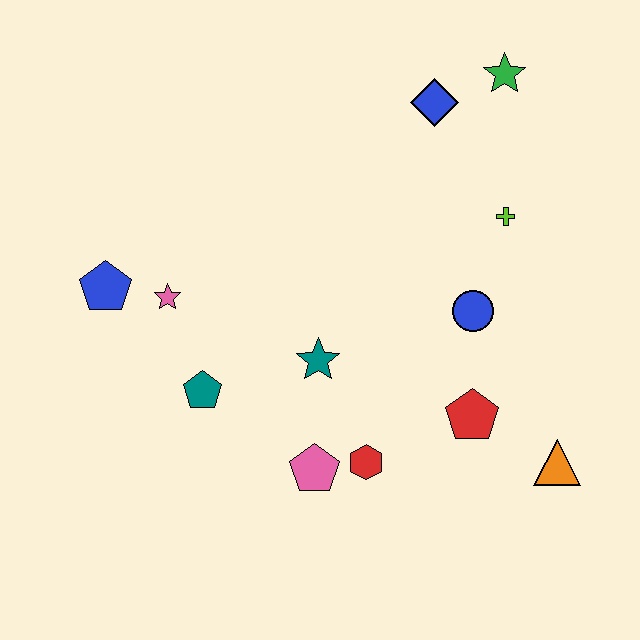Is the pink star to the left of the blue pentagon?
No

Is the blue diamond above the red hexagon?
Yes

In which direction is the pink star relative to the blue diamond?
The pink star is to the left of the blue diamond.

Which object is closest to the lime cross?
The blue circle is closest to the lime cross.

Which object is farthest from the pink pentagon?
The green star is farthest from the pink pentagon.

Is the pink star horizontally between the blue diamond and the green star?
No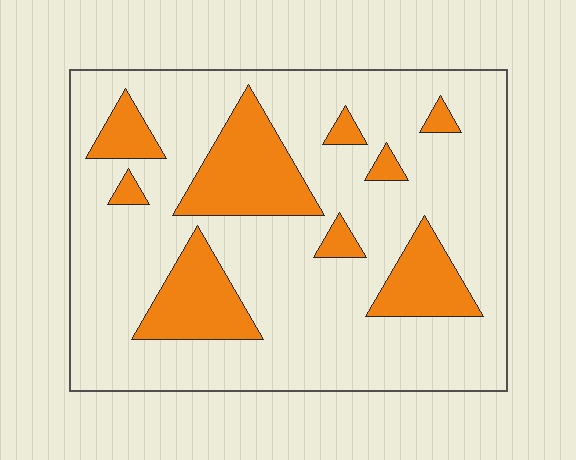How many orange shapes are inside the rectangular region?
9.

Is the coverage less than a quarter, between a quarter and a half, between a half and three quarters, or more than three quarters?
Less than a quarter.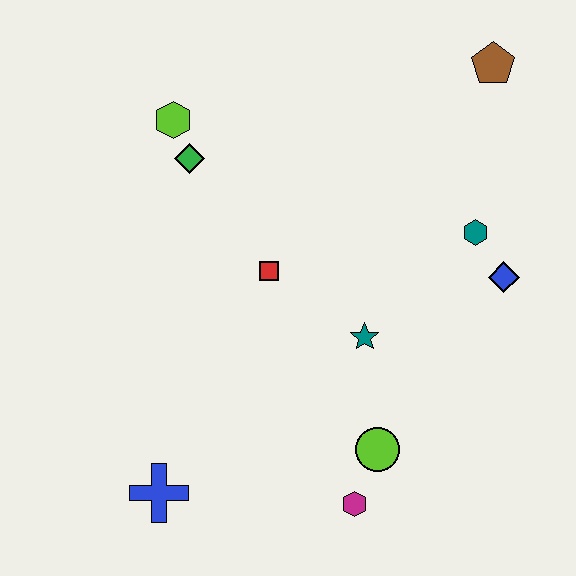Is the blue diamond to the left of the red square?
No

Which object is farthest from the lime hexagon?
The magenta hexagon is farthest from the lime hexagon.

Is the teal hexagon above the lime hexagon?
No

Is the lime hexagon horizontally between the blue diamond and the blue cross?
Yes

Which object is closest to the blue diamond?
The teal hexagon is closest to the blue diamond.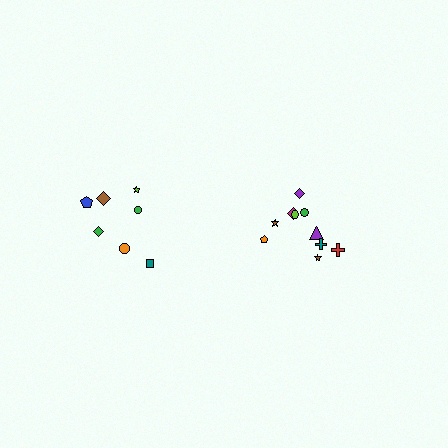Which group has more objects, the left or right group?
The right group.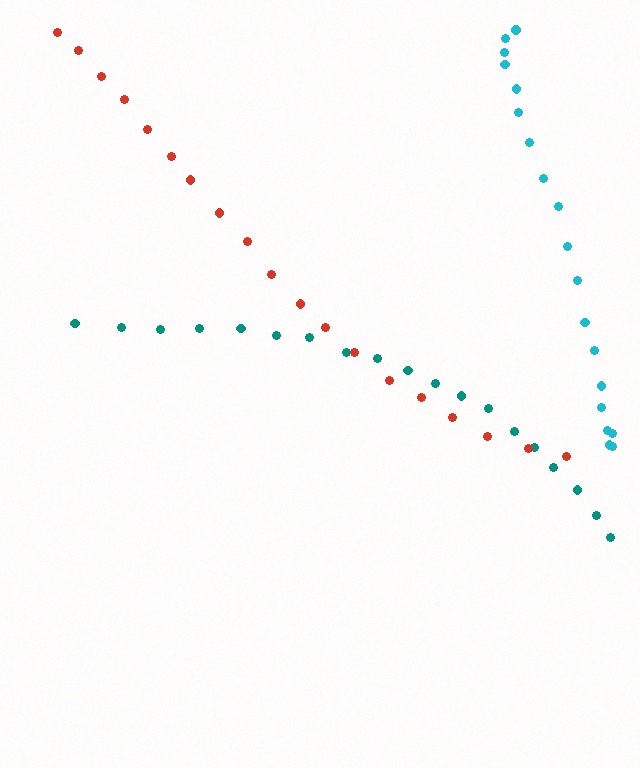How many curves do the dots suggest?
There are 3 distinct paths.